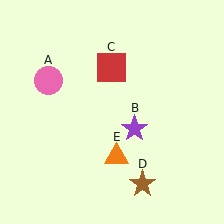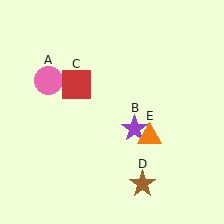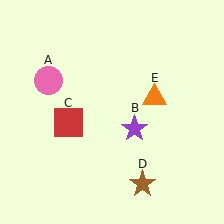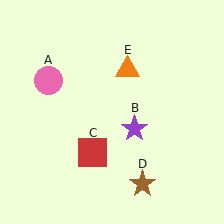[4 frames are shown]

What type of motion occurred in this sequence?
The red square (object C), orange triangle (object E) rotated counterclockwise around the center of the scene.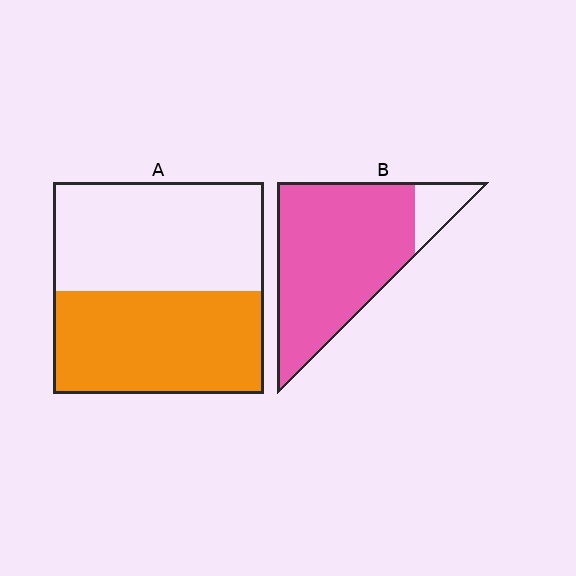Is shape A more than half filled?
Roughly half.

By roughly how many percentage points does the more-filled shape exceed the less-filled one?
By roughly 40 percentage points (B over A).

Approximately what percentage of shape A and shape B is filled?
A is approximately 50% and B is approximately 90%.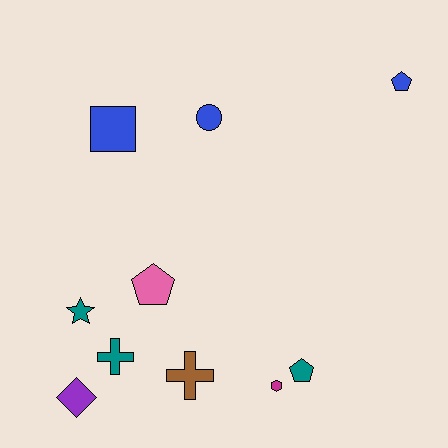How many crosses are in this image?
There are 2 crosses.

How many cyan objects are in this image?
There are no cyan objects.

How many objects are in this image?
There are 10 objects.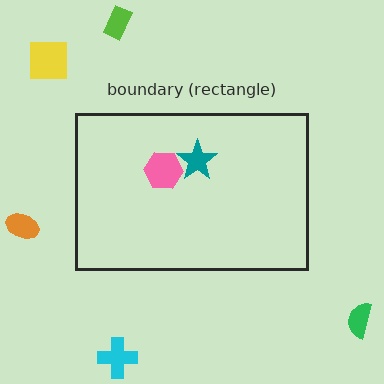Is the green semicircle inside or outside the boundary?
Outside.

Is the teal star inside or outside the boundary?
Inside.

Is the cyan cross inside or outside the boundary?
Outside.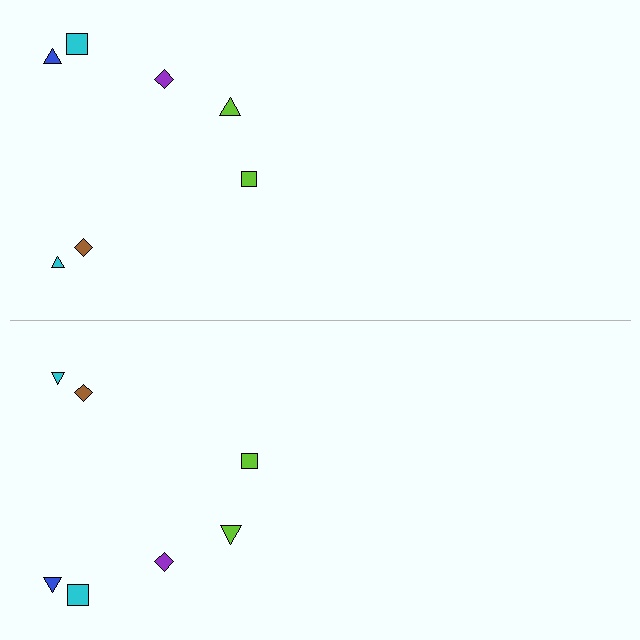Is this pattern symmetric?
Yes, this pattern has bilateral (reflection) symmetry.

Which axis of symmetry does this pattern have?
The pattern has a horizontal axis of symmetry running through the center of the image.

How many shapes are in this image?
There are 14 shapes in this image.